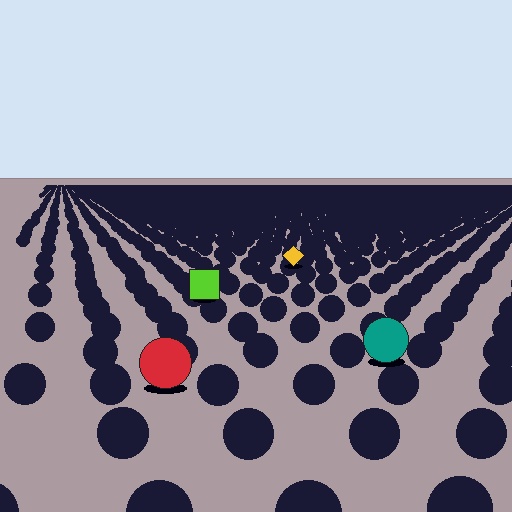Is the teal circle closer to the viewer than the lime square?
Yes. The teal circle is closer — you can tell from the texture gradient: the ground texture is coarser near it.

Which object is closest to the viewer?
The red circle is closest. The texture marks near it are larger and more spread out.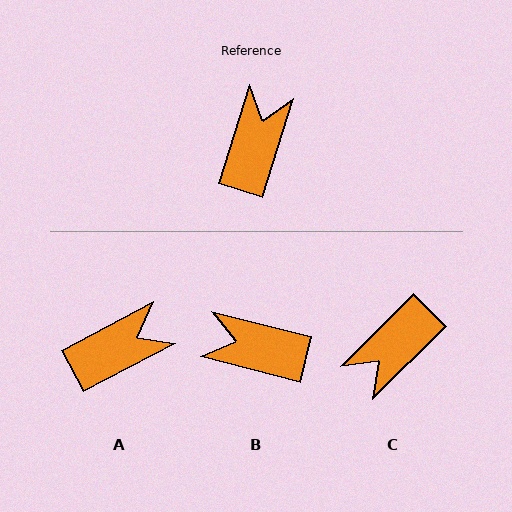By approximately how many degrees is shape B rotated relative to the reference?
Approximately 93 degrees counter-clockwise.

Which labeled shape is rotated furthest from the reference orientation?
C, about 152 degrees away.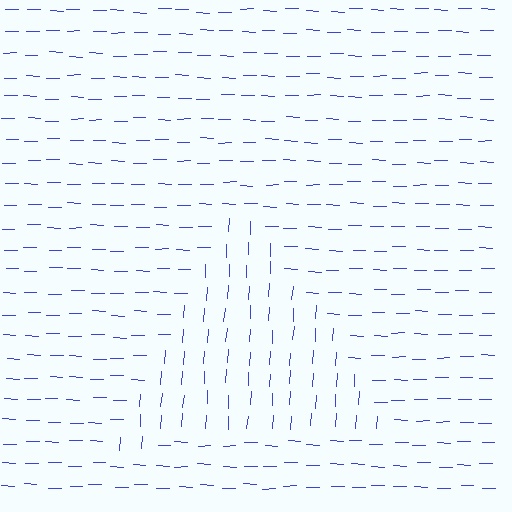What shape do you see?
I see a triangle.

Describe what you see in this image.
The image is filled with small blue line segments. A triangle region in the image has lines oriented differently from the surrounding lines, creating a visible texture boundary.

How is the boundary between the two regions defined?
The boundary is defined purely by a change in line orientation (approximately 88 degrees difference). All lines are the same color and thickness.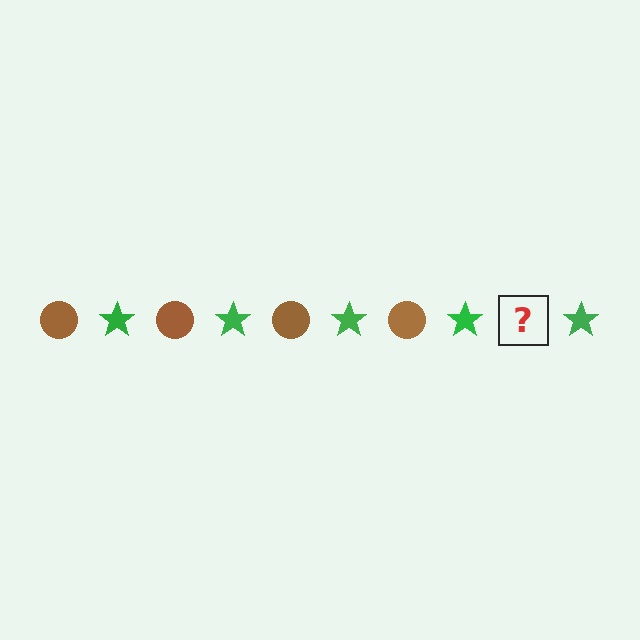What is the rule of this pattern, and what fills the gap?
The rule is that the pattern alternates between brown circle and green star. The gap should be filled with a brown circle.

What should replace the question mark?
The question mark should be replaced with a brown circle.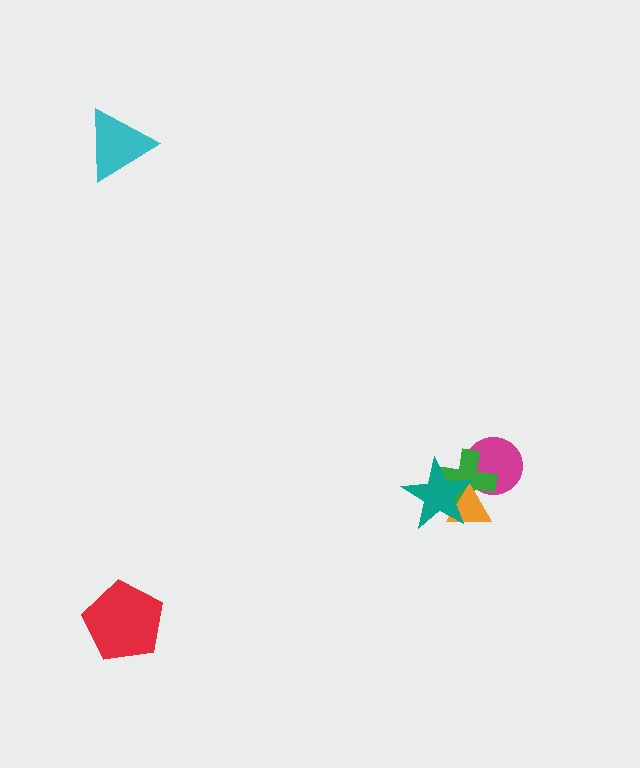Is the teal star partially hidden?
No, no other shape covers it.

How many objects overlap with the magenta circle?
1 object overlaps with the magenta circle.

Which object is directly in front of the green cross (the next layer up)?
The orange triangle is directly in front of the green cross.